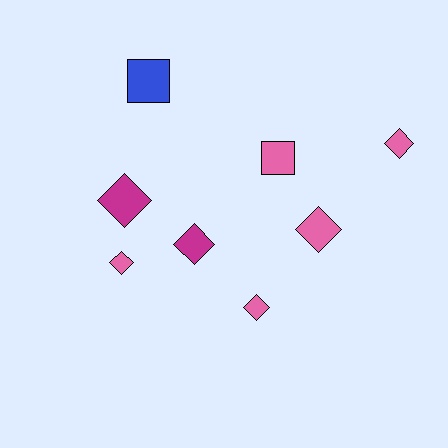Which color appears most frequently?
Pink, with 5 objects.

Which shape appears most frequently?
Diamond, with 6 objects.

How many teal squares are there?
There are no teal squares.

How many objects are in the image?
There are 8 objects.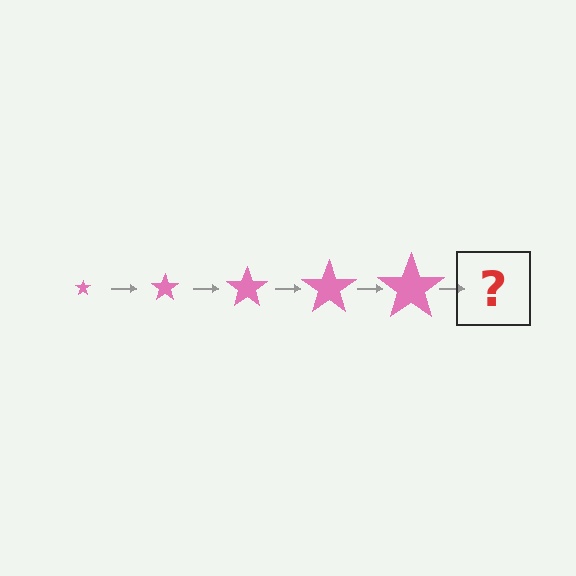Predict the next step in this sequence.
The next step is a pink star, larger than the previous one.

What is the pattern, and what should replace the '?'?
The pattern is that the star gets progressively larger each step. The '?' should be a pink star, larger than the previous one.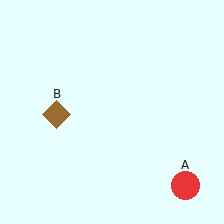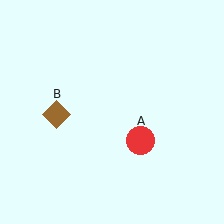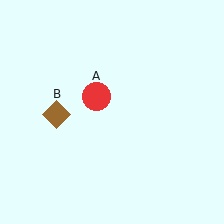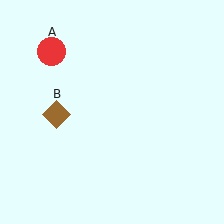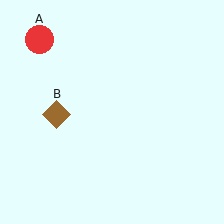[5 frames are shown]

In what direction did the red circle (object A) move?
The red circle (object A) moved up and to the left.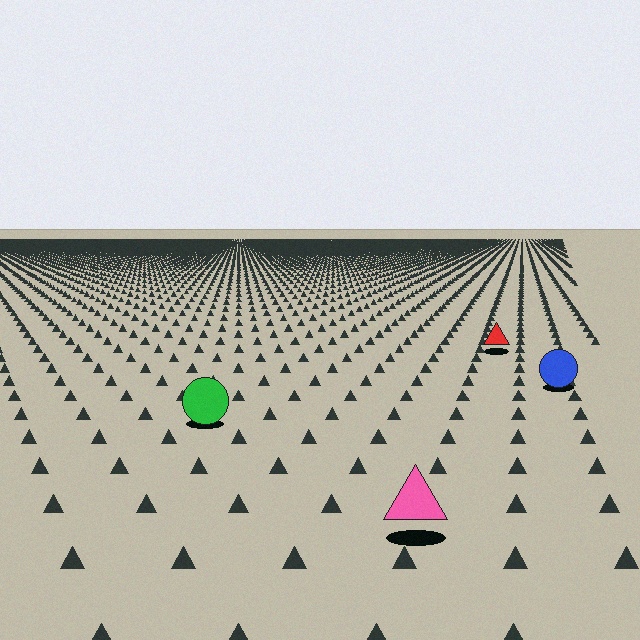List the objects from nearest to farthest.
From nearest to farthest: the pink triangle, the green circle, the blue circle, the red triangle.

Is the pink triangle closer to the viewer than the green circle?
Yes. The pink triangle is closer — you can tell from the texture gradient: the ground texture is coarser near it.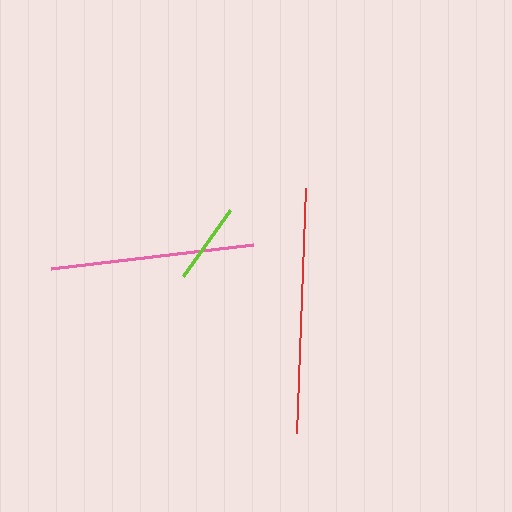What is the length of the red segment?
The red segment is approximately 246 pixels long.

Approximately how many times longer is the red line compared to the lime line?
The red line is approximately 3.1 times the length of the lime line.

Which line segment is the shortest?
The lime line is the shortest at approximately 80 pixels.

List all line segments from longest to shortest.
From longest to shortest: red, pink, lime.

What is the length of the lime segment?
The lime segment is approximately 80 pixels long.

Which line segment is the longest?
The red line is the longest at approximately 246 pixels.